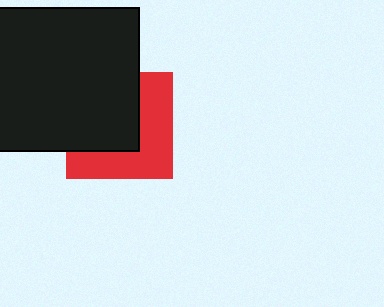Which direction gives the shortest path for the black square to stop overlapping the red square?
Moving toward the upper-left gives the shortest separation.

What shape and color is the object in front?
The object in front is a black square.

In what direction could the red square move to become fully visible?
The red square could move toward the lower-right. That would shift it out from behind the black square entirely.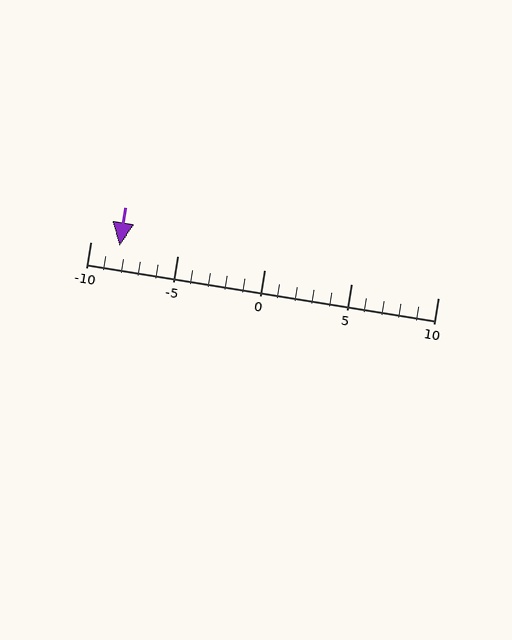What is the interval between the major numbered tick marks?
The major tick marks are spaced 5 units apart.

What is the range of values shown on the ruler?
The ruler shows values from -10 to 10.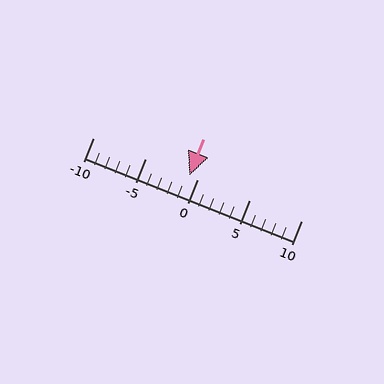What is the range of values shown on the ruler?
The ruler shows values from -10 to 10.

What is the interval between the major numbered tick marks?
The major tick marks are spaced 5 units apart.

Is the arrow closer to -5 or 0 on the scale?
The arrow is closer to 0.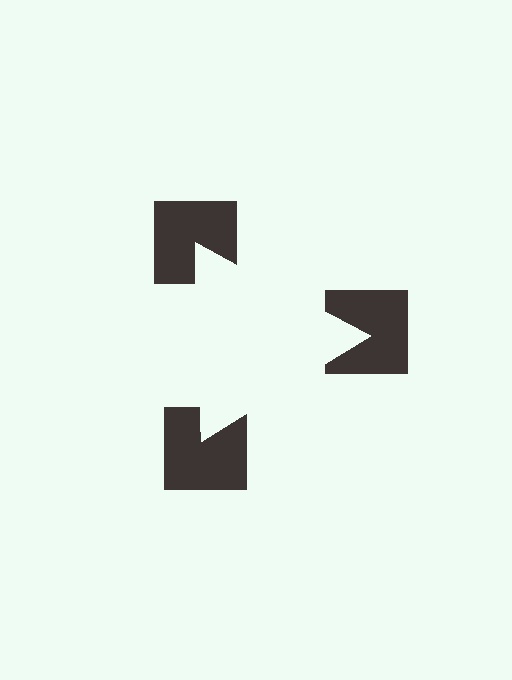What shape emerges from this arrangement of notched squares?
An illusory triangle — its edges are inferred from the aligned wedge cuts in the notched squares, not physically drawn.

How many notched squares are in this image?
There are 3 — one at each vertex of the illusory triangle.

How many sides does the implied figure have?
3 sides.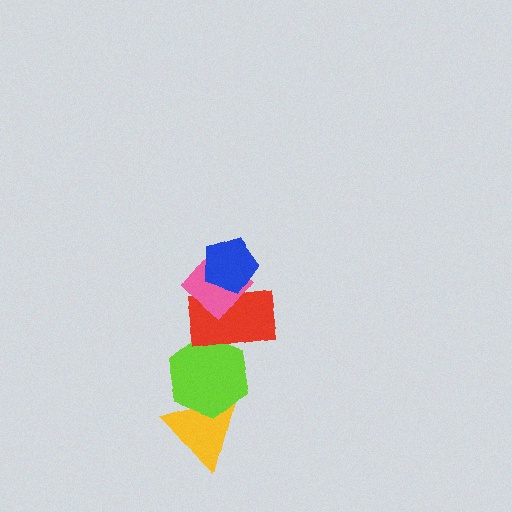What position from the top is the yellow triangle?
The yellow triangle is 5th from the top.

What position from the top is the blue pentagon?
The blue pentagon is 1st from the top.